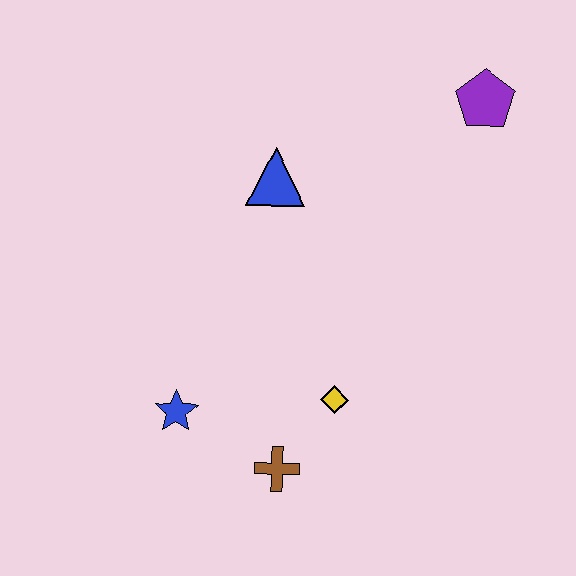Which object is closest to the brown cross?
The yellow diamond is closest to the brown cross.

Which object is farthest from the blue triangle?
The brown cross is farthest from the blue triangle.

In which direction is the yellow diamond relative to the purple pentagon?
The yellow diamond is below the purple pentagon.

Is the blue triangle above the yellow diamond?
Yes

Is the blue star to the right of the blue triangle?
No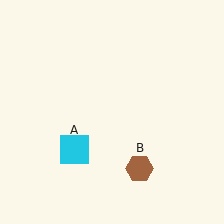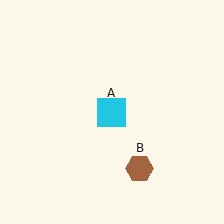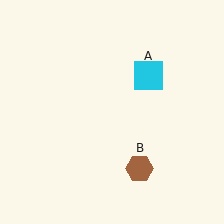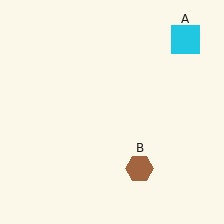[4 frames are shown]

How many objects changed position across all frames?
1 object changed position: cyan square (object A).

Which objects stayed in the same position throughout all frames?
Brown hexagon (object B) remained stationary.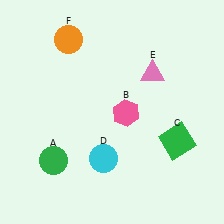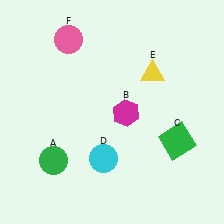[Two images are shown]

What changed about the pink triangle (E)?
In Image 1, E is pink. In Image 2, it changed to yellow.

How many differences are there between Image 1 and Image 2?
There are 3 differences between the two images.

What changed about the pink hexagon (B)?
In Image 1, B is pink. In Image 2, it changed to magenta.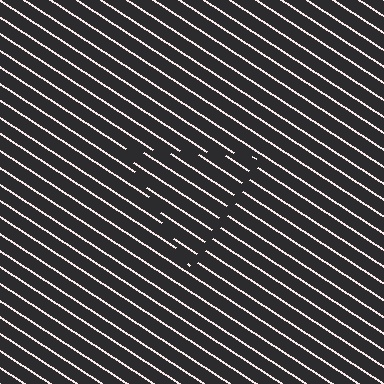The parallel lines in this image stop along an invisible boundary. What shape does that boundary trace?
An illusory triangle. The interior of the shape contains the same grating, shifted by half a period — the contour is defined by the phase discontinuity where line-ends from the inner and outer gratings abut.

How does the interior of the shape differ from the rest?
The interior of the shape contains the same grating, shifted by half a period — the contour is defined by the phase discontinuity where line-ends from the inner and outer gratings abut.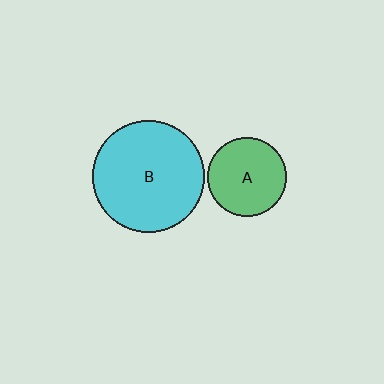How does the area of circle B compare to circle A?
Approximately 2.0 times.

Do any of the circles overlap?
No, none of the circles overlap.